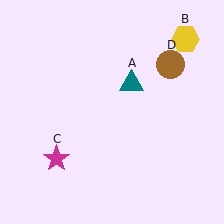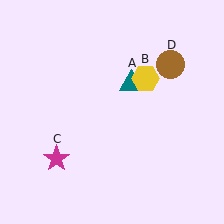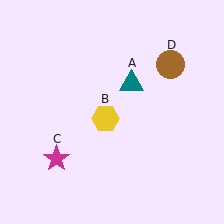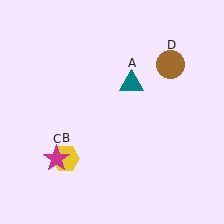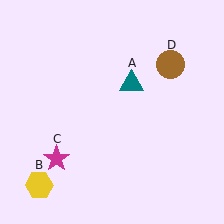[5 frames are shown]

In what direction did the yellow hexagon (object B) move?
The yellow hexagon (object B) moved down and to the left.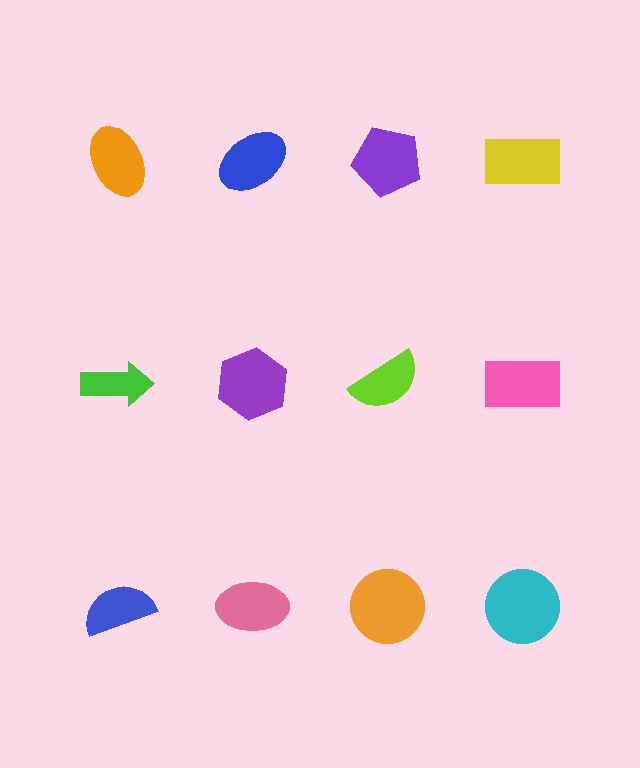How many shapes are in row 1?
4 shapes.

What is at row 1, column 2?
A blue ellipse.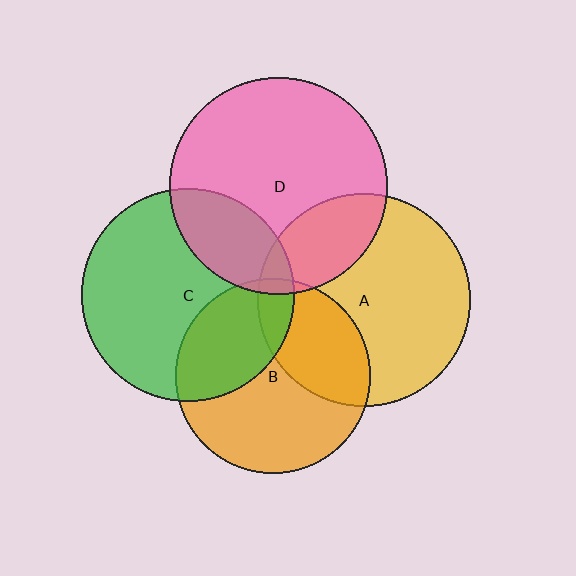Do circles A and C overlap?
Yes.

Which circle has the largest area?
Circle D (pink).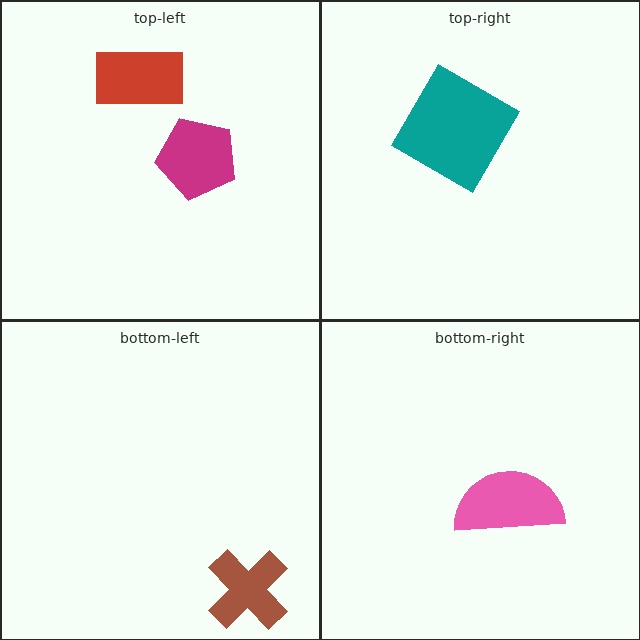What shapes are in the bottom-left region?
The brown cross.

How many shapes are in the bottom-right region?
1.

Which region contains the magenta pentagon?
The top-left region.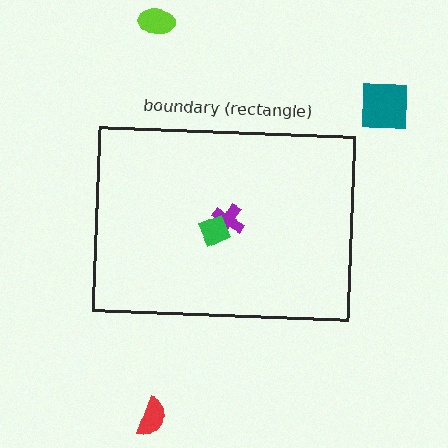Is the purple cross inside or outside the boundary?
Inside.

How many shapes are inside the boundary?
2 inside, 3 outside.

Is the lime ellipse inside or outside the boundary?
Outside.